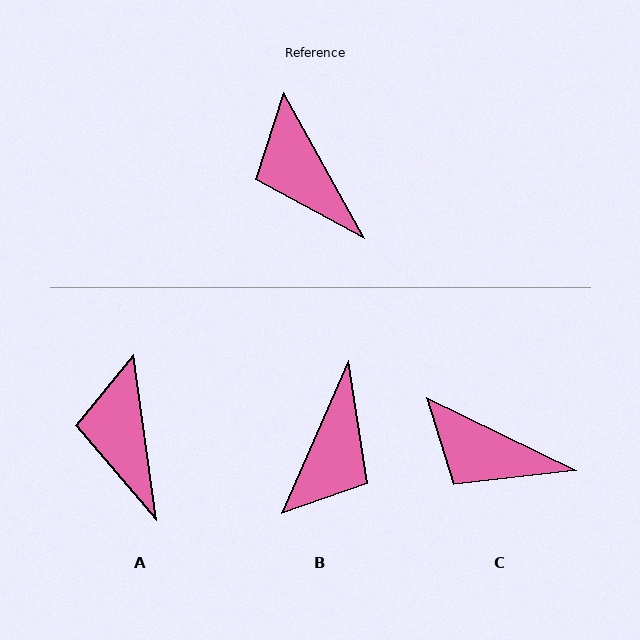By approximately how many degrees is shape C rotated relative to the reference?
Approximately 35 degrees counter-clockwise.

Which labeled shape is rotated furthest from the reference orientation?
B, about 127 degrees away.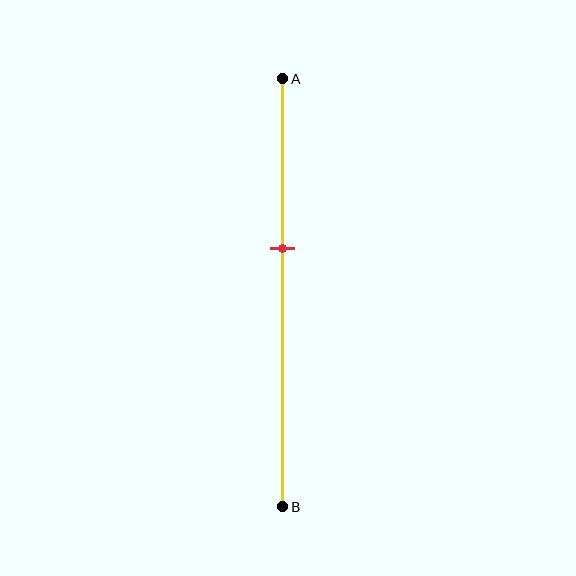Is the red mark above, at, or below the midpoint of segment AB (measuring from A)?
The red mark is above the midpoint of segment AB.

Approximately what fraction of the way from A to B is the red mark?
The red mark is approximately 40% of the way from A to B.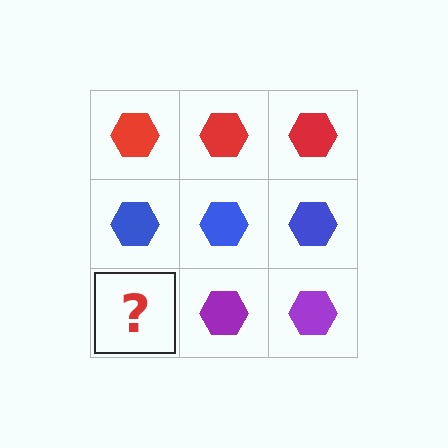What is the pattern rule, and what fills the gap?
The rule is that each row has a consistent color. The gap should be filled with a purple hexagon.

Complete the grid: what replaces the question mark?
The question mark should be replaced with a purple hexagon.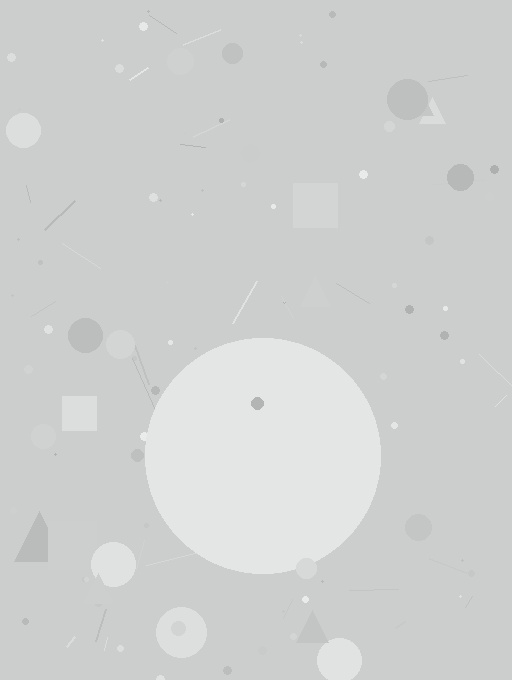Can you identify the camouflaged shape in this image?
The camouflaged shape is a circle.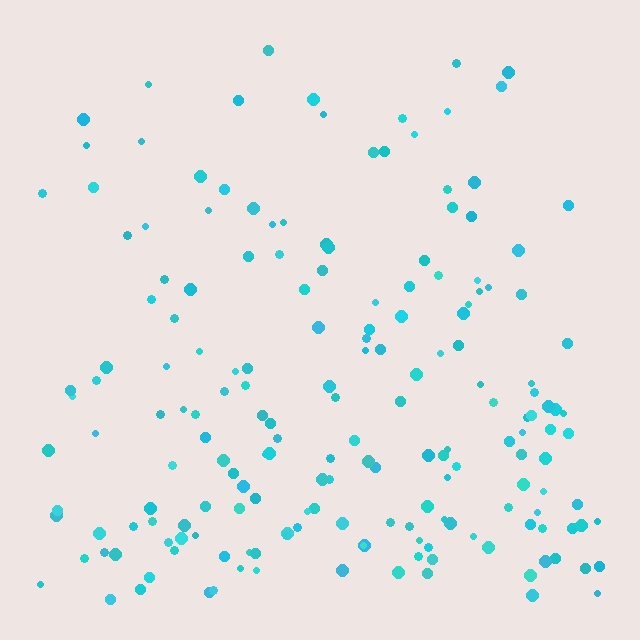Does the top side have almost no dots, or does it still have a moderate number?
Still a moderate number, just noticeably fewer than the bottom.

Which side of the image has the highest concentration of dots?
The bottom.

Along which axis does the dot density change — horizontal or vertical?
Vertical.